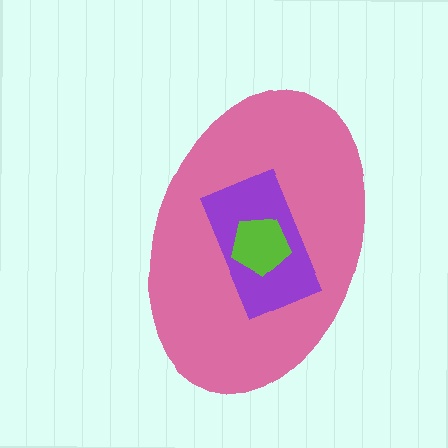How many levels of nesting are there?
3.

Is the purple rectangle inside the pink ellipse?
Yes.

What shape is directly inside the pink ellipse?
The purple rectangle.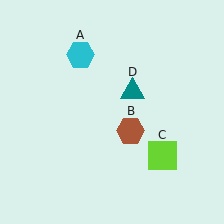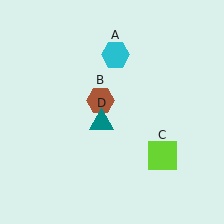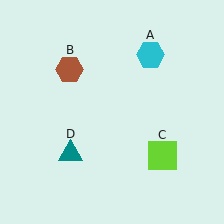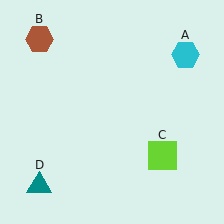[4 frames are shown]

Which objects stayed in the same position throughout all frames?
Lime square (object C) remained stationary.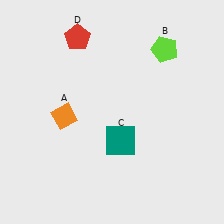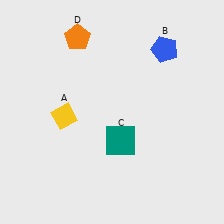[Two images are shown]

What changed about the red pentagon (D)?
In Image 1, D is red. In Image 2, it changed to orange.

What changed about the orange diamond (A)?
In Image 1, A is orange. In Image 2, it changed to yellow.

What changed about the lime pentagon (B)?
In Image 1, B is lime. In Image 2, it changed to blue.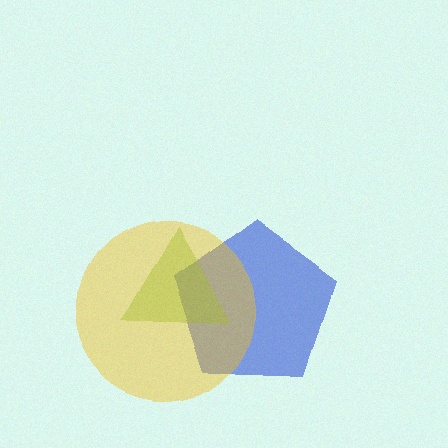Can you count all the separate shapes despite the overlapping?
Yes, there are 3 separate shapes.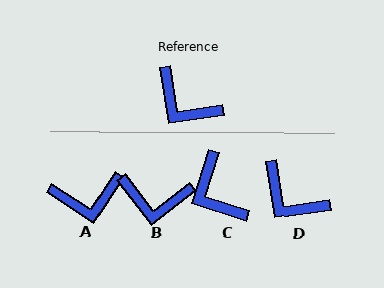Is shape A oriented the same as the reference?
No, it is off by about 48 degrees.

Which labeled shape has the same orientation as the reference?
D.